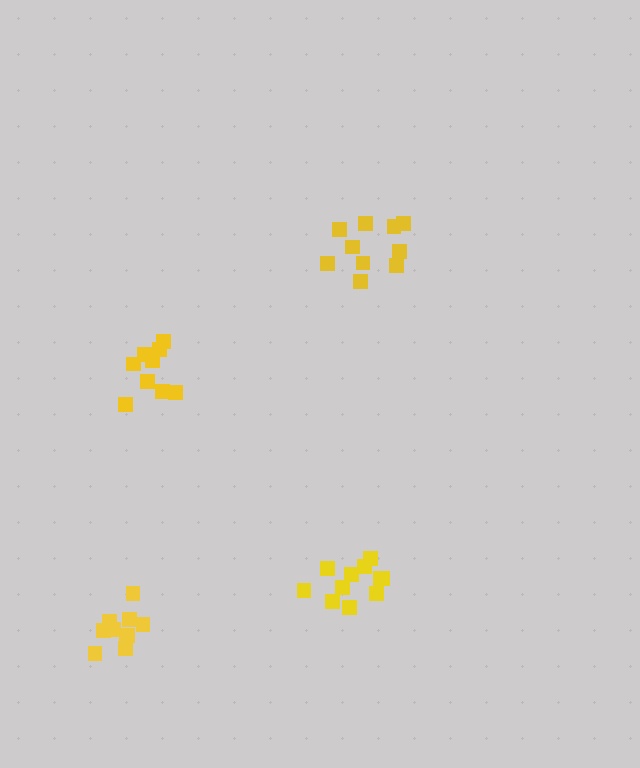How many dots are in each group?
Group 1: 10 dots, Group 2: 11 dots, Group 3: 9 dots, Group 4: 10 dots (40 total).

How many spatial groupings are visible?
There are 4 spatial groupings.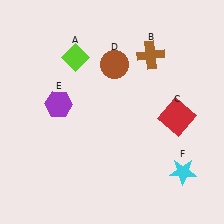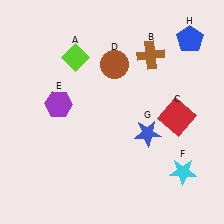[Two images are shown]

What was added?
A blue star (G), a blue pentagon (H) were added in Image 2.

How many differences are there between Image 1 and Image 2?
There are 2 differences between the two images.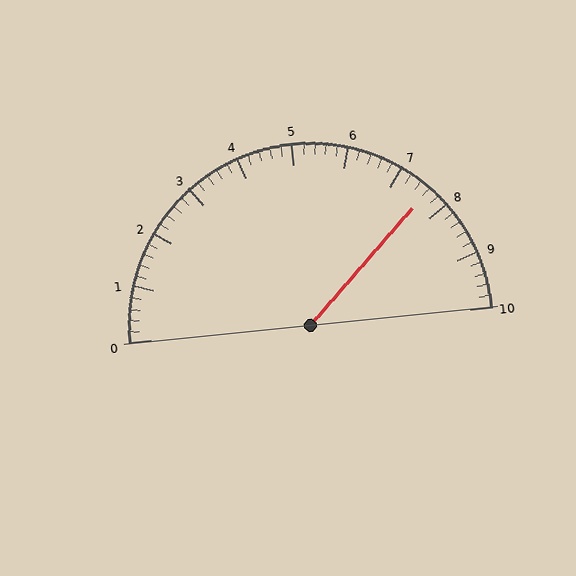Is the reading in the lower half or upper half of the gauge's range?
The reading is in the upper half of the range (0 to 10).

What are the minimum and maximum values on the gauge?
The gauge ranges from 0 to 10.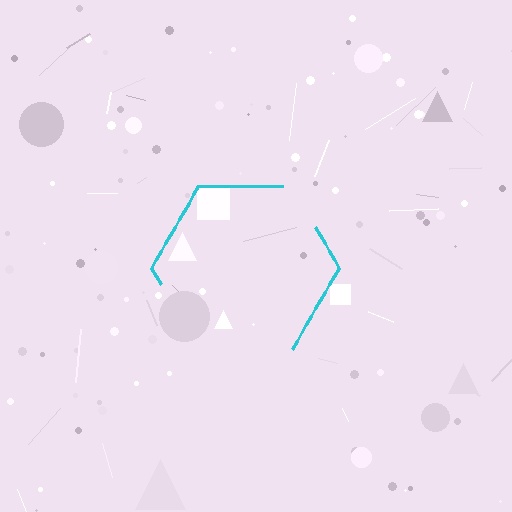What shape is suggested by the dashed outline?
The dashed outline suggests a hexagon.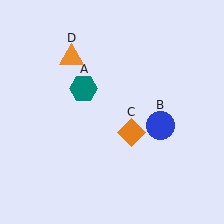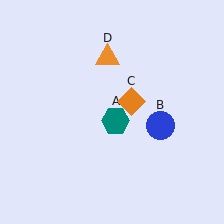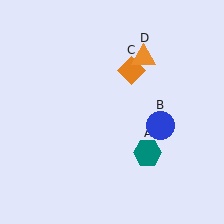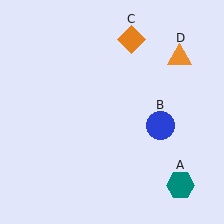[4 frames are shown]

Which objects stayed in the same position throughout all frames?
Blue circle (object B) remained stationary.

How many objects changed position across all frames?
3 objects changed position: teal hexagon (object A), orange diamond (object C), orange triangle (object D).